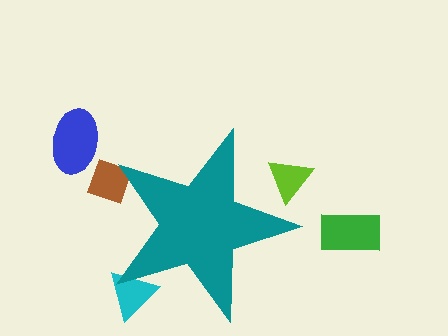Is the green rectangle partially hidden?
No, the green rectangle is fully visible.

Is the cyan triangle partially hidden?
Yes, the cyan triangle is partially hidden behind the teal star.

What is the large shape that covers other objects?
A teal star.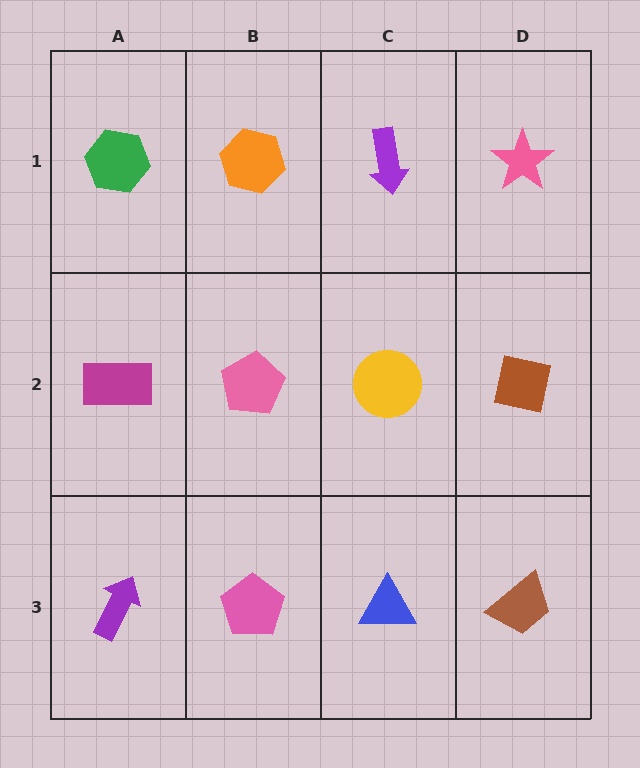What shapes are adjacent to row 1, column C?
A yellow circle (row 2, column C), an orange hexagon (row 1, column B), a pink star (row 1, column D).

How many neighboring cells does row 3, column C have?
3.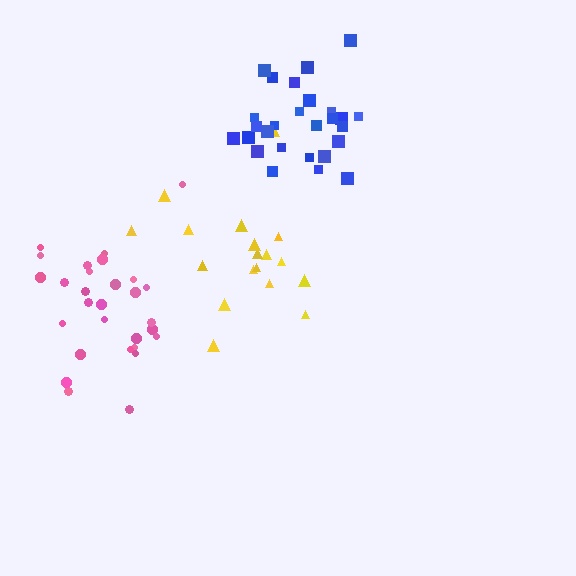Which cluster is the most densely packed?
Blue.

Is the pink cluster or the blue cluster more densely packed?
Blue.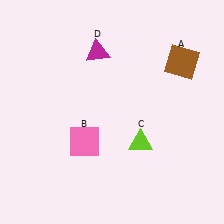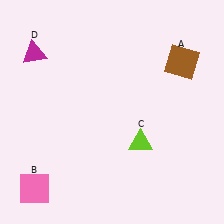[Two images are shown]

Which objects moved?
The objects that moved are: the pink square (B), the magenta triangle (D).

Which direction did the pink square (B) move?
The pink square (B) moved left.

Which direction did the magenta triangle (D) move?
The magenta triangle (D) moved left.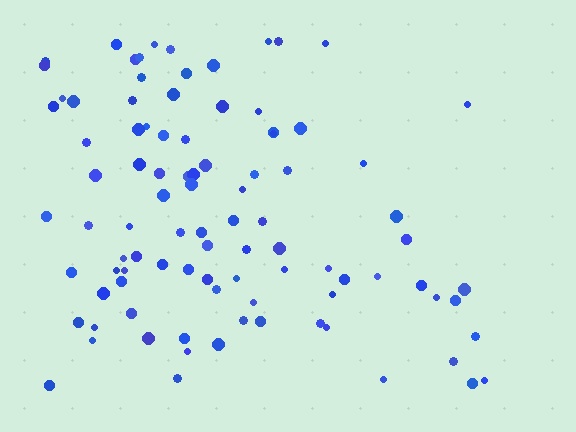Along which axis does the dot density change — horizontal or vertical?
Horizontal.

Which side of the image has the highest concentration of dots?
The left.